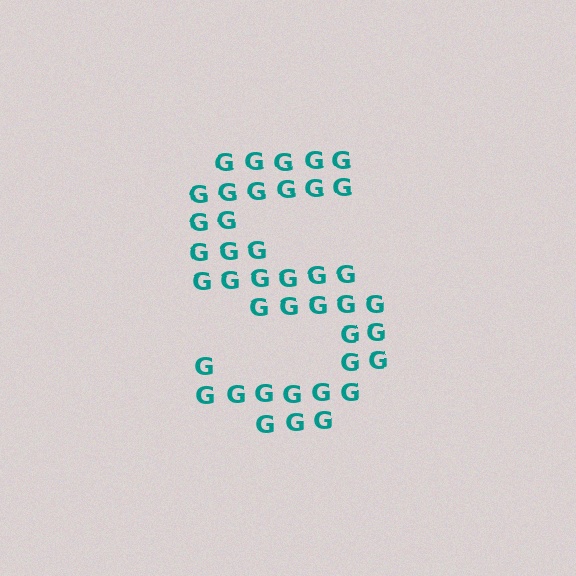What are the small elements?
The small elements are letter G's.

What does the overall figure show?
The overall figure shows the letter S.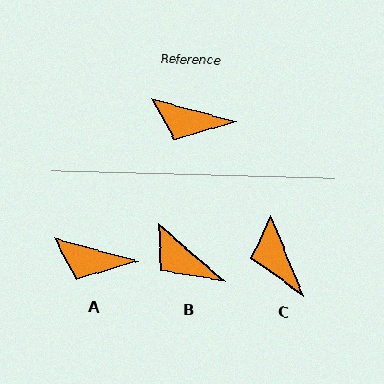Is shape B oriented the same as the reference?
No, it is off by about 26 degrees.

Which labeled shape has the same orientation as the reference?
A.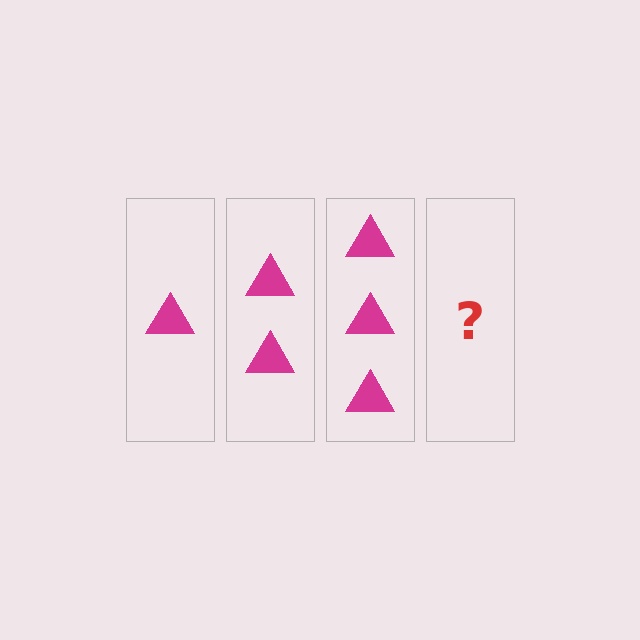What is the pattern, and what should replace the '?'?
The pattern is that each step adds one more triangle. The '?' should be 4 triangles.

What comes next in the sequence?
The next element should be 4 triangles.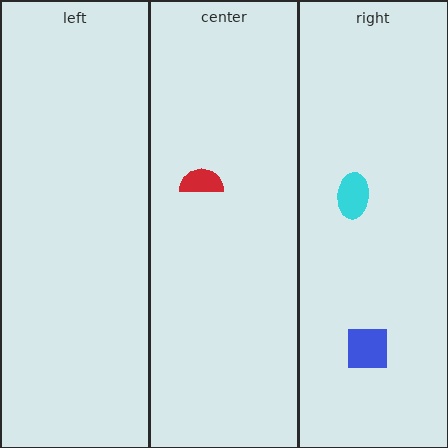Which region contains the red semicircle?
The center region.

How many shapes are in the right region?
2.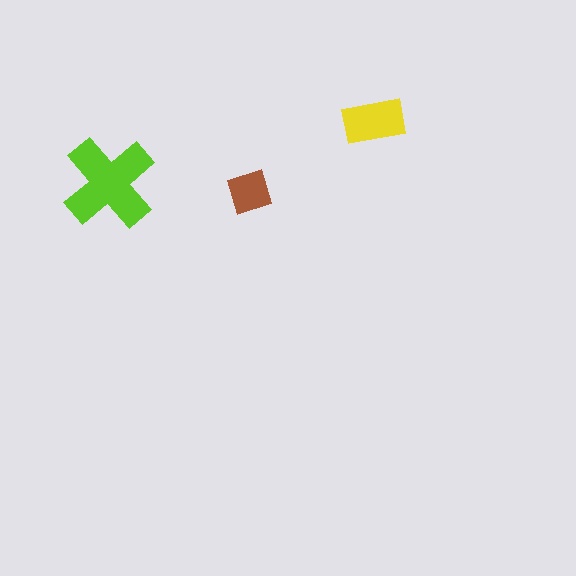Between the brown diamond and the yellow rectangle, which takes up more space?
The yellow rectangle.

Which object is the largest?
The lime cross.